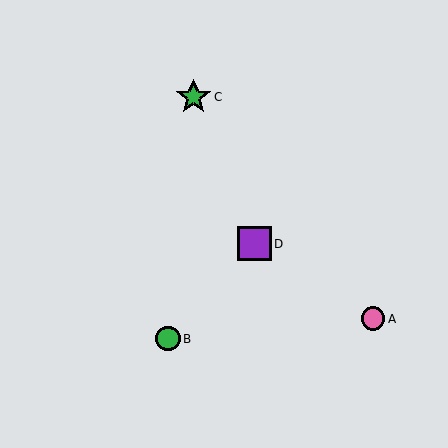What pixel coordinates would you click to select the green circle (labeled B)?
Click at (168, 339) to select the green circle B.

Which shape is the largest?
The green star (labeled C) is the largest.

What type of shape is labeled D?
Shape D is a purple square.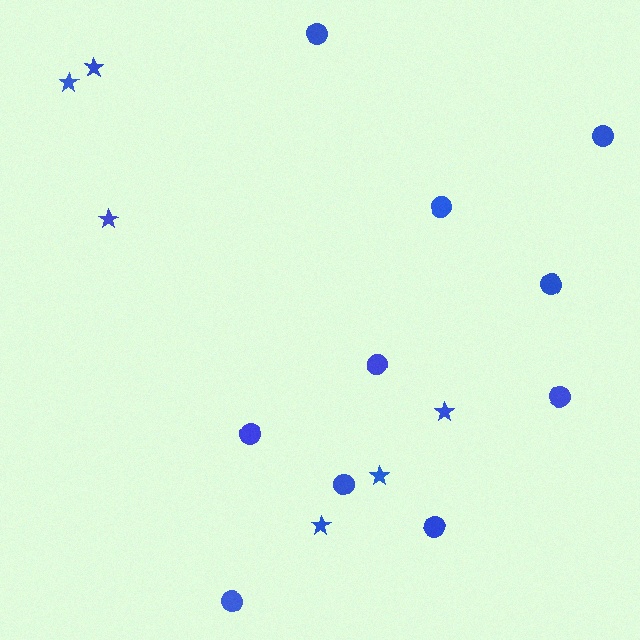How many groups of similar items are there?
There are 2 groups: one group of circles (10) and one group of stars (6).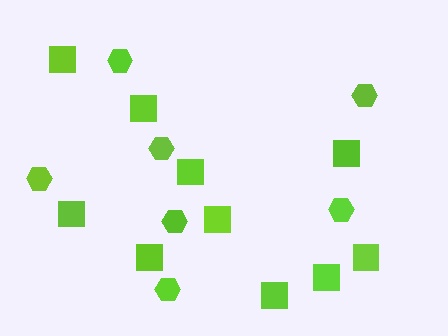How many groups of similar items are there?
There are 2 groups: one group of squares (10) and one group of hexagons (7).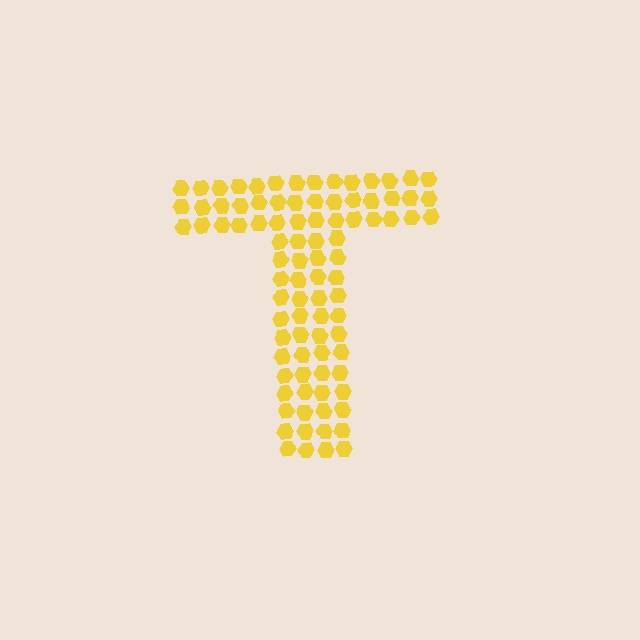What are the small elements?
The small elements are hexagons.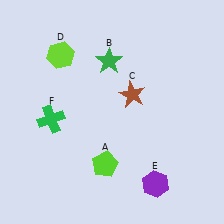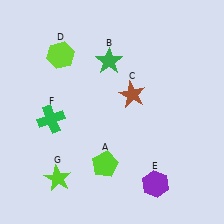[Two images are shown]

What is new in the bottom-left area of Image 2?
A lime star (G) was added in the bottom-left area of Image 2.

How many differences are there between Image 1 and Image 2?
There is 1 difference between the two images.